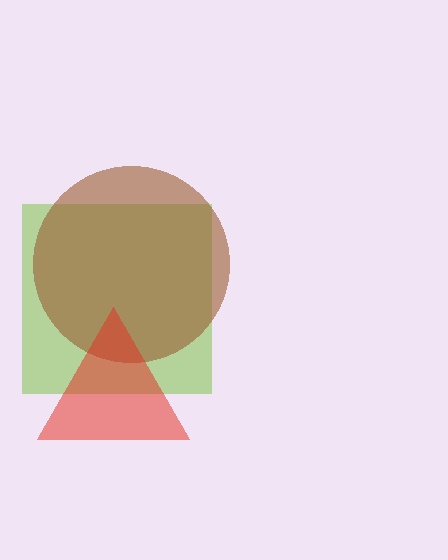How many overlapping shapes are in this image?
There are 3 overlapping shapes in the image.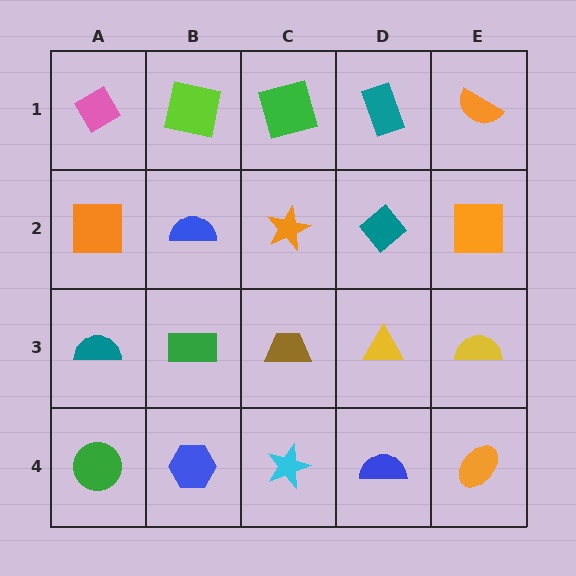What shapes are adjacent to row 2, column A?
A pink diamond (row 1, column A), a teal semicircle (row 3, column A), a blue semicircle (row 2, column B).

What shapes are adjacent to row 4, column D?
A yellow triangle (row 3, column D), a cyan star (row 4, column C), an orange ellipse (row 4, column E).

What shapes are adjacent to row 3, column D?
A teal diamond (row 2, column D), a blue semicircle (row 4, column D), a brown trapezoid (row 3, column C), a yellow semicircle (row 3, column E).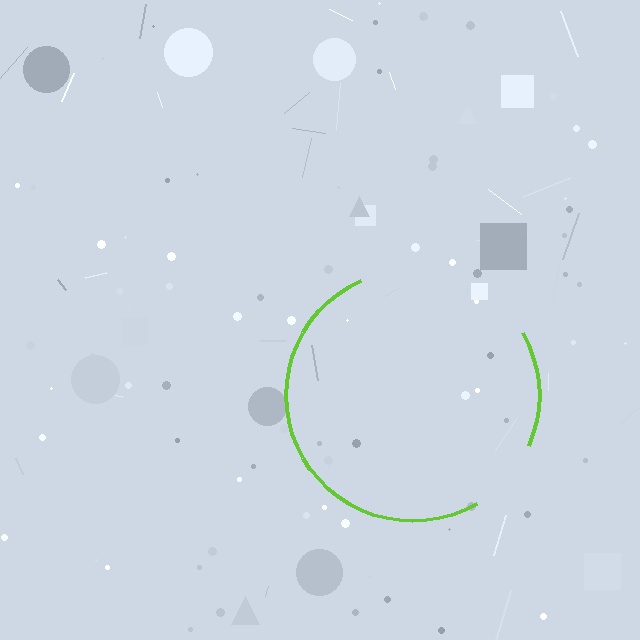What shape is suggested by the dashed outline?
The dashed outline suggests a circle.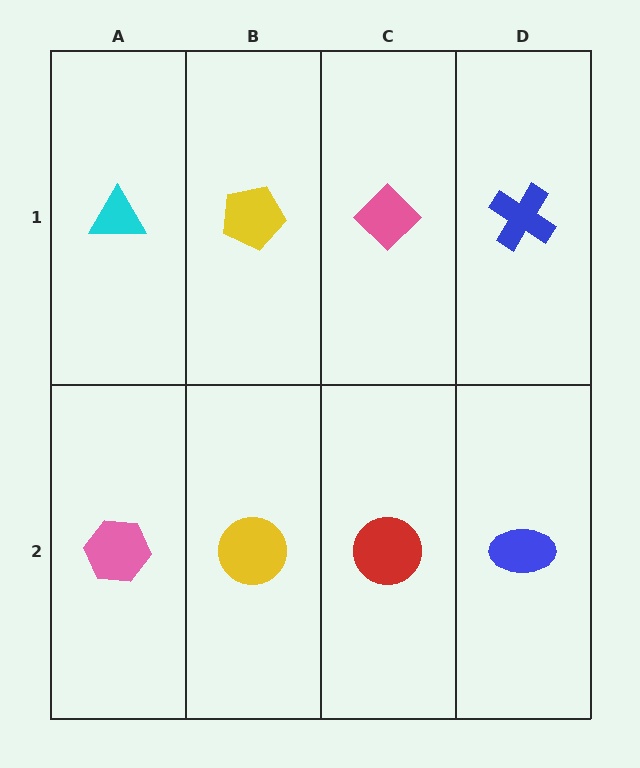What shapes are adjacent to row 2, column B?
A yellow pentagon (row 1, column B), a pink hexagon (row 2, column A), a red circle (row 2, column C).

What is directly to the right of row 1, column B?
A pink diamond.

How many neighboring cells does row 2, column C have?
3.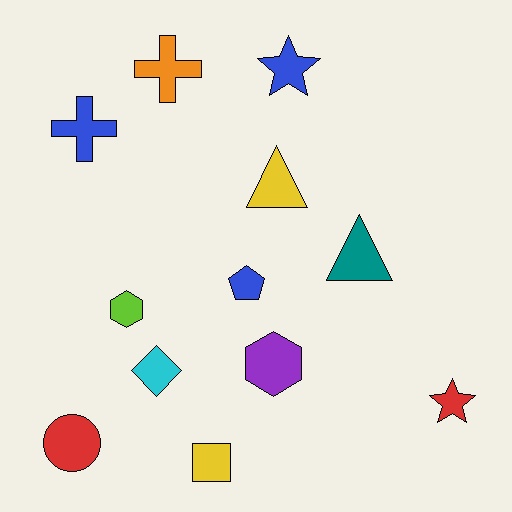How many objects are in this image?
There are 12 objects.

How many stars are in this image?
There are 2 stars.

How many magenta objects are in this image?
There are no magenta objects.